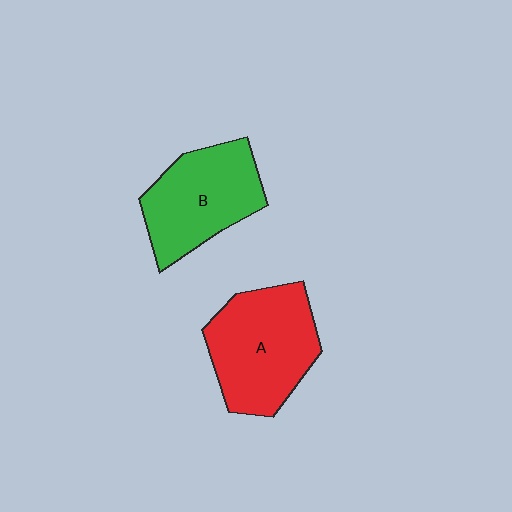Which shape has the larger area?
Shape A (red).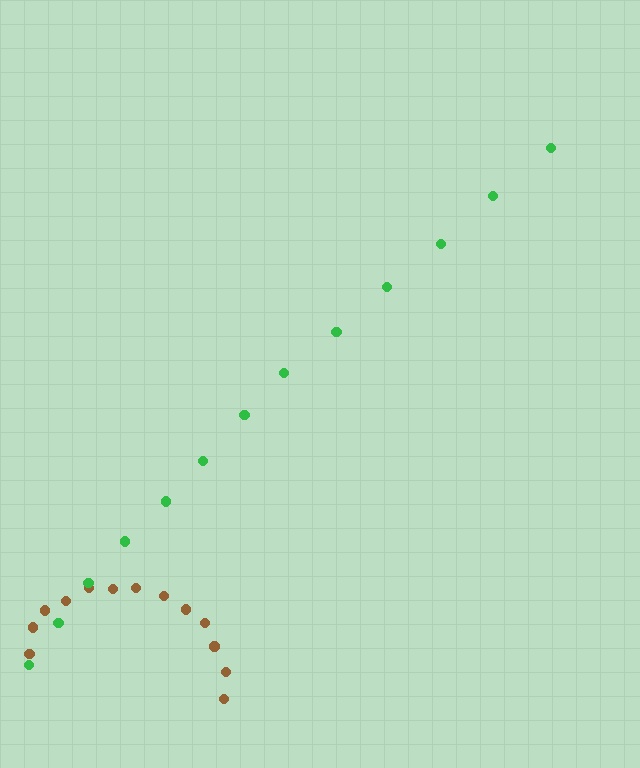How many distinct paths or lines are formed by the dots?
There are 2 distinct paths.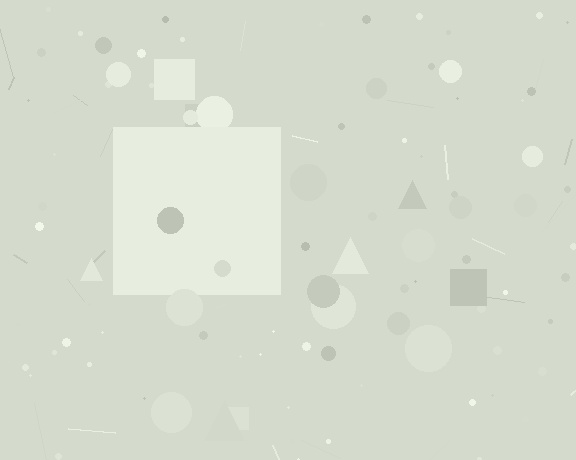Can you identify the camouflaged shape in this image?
The camouflaged shape is a square.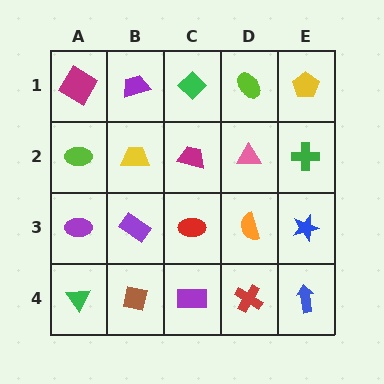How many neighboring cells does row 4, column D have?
3.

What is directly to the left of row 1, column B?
A magenta diamond.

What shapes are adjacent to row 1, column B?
A yellow trapezoid (row 2, column B), a magenta diamond (row 1, column A), a green diamond (row 1, column C).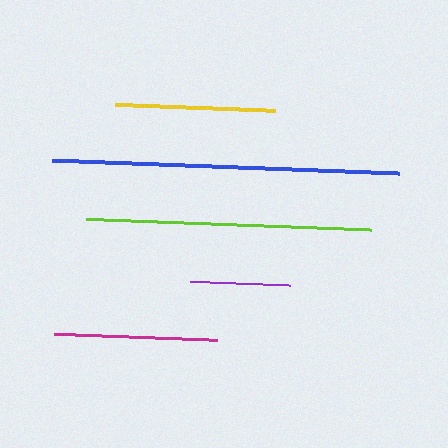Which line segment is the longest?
The blue line is the longest at approximately 348 pixels.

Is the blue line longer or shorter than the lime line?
The blue line is longer than the lime line.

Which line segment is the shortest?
The purple line is the shortest at approximately 99 pixels.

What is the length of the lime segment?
The lime segment is approximately 285 pixels long.